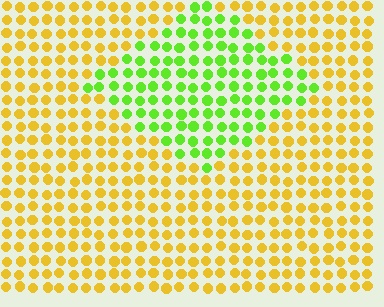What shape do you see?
I see a diamond.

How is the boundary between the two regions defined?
The boundary is defined purely by a slight shift in hue (about 56 degrees). Spacing, size, and orientation are identical on both sides.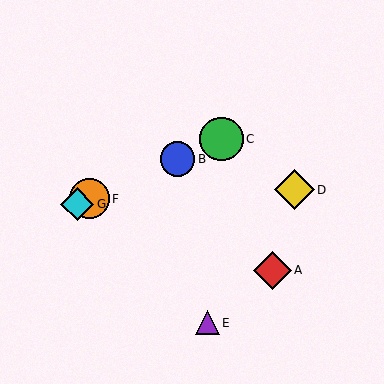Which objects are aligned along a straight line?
Objects B, C, F, G are aligned along a straight line.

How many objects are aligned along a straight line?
4 objects (B, C, F, G) are aligned along a straight line.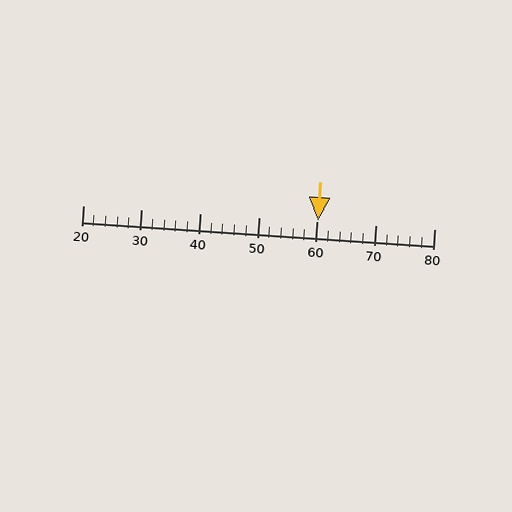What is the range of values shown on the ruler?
The ruler shows values from 20 to 80.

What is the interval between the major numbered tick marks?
The major tick marks are spaced 10 units apart.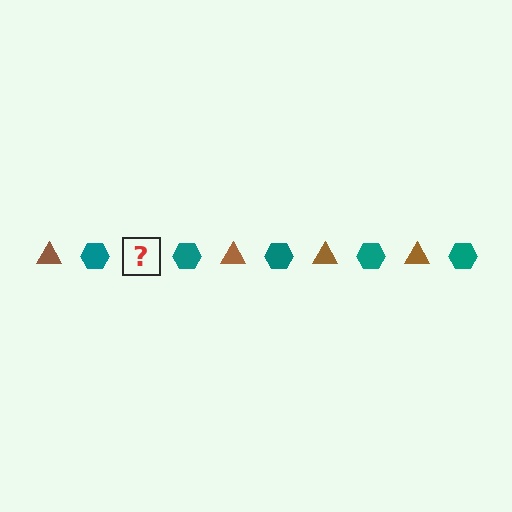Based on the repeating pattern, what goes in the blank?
The blank should be a brown triangle.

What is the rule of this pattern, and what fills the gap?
The rule is that the pattern alternates between brown triangle and teal hexagon. The gap should be filled with a brown triangle.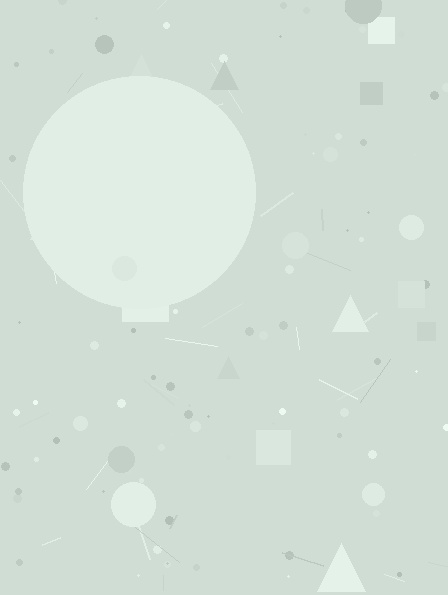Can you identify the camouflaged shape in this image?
The camouflaged shape is a circle.